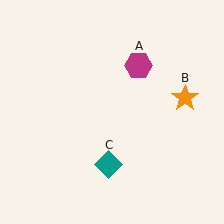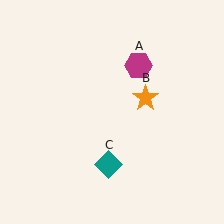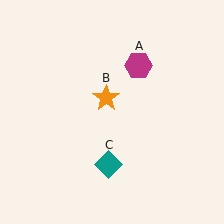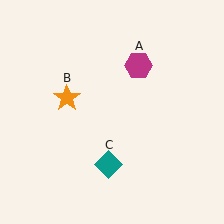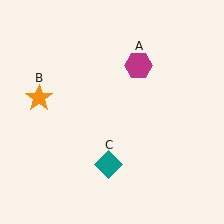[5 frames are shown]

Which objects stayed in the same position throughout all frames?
Magenta hexagon (object A) and teal diamond (object C) remained stationary.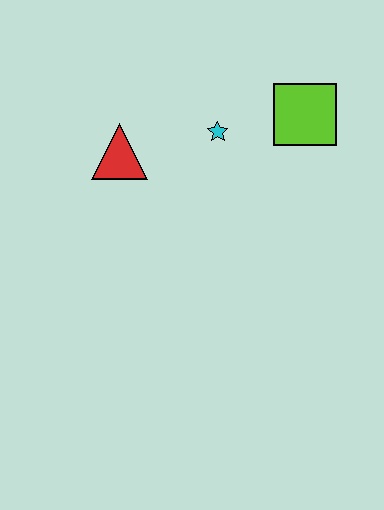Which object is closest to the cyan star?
The lime square is closest to the cyan star.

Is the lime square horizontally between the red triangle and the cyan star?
No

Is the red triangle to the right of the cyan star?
No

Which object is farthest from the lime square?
The red triangle is farthest from the lime square.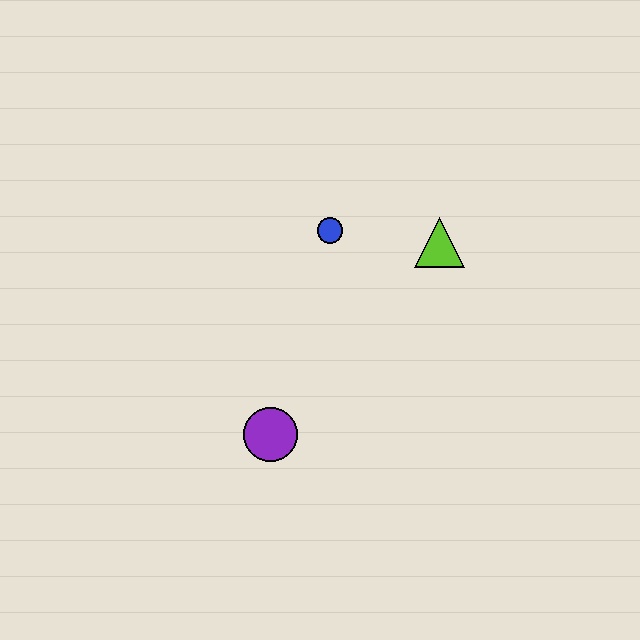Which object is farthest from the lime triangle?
The purple circle is farthest from the lime triangle.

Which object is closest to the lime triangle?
The blue circle is closest to the lime triangle.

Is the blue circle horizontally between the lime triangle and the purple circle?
Yes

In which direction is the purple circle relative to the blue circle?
The purple circle is below the blue circle.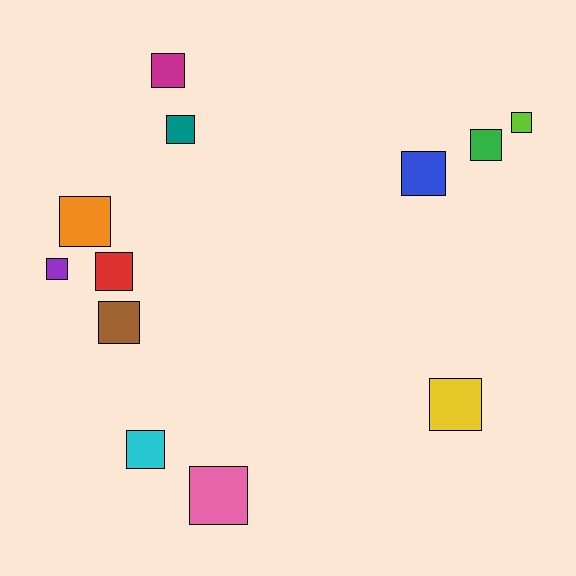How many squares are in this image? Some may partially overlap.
There are 12 squares.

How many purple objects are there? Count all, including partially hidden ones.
There is 1 purple object.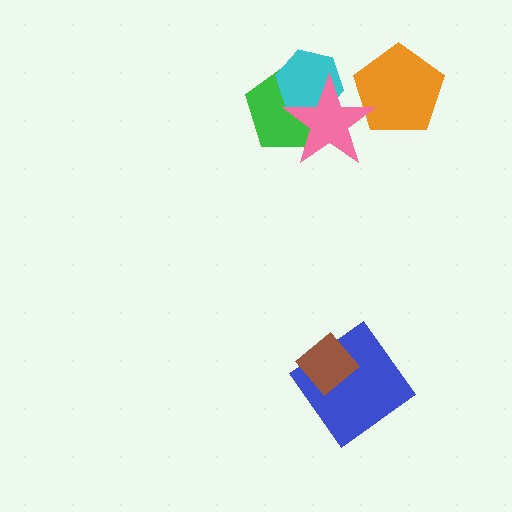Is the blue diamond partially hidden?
Yes, it is partially covered by another shape.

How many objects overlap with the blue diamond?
1 object overlaps with the blue diamond.